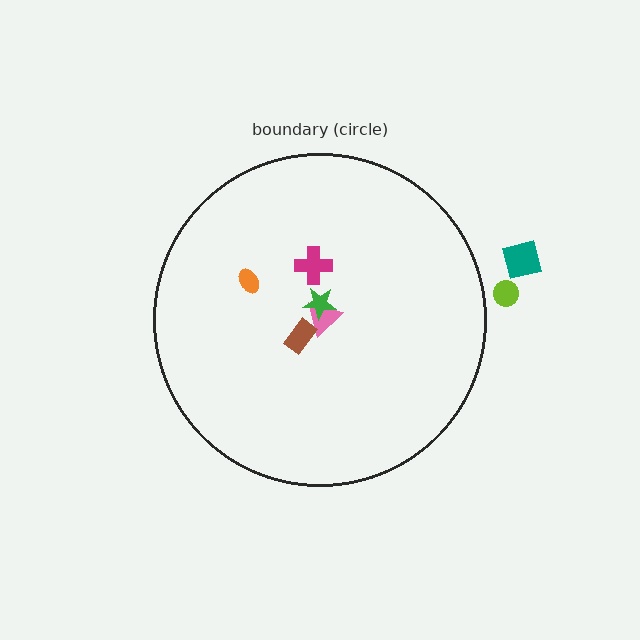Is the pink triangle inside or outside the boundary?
Inside.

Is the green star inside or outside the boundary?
Inside.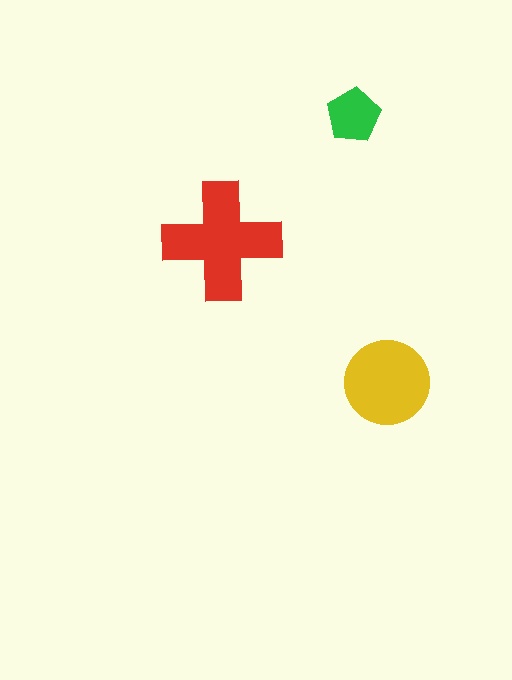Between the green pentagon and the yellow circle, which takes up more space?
The yellow circle.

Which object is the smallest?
The green pentagon.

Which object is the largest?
The red cross.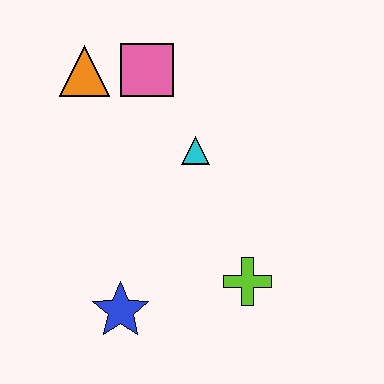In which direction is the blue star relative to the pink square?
The blue star is below the pink square.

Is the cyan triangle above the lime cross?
Yes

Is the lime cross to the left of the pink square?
No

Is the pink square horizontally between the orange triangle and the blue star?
No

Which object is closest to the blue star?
The lime cross is closest to the blue star.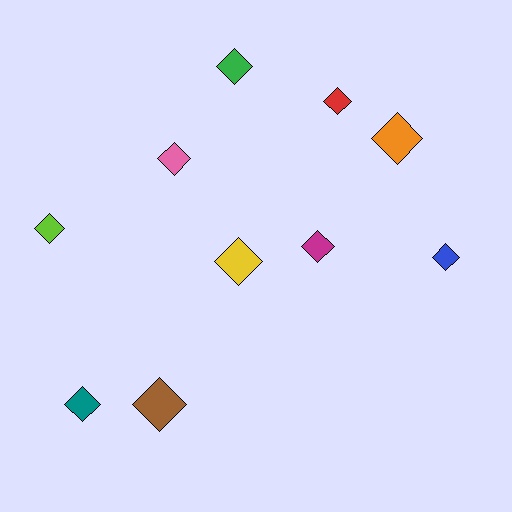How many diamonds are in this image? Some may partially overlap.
There are 10 diamonds.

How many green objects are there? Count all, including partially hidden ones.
There is 1 green object.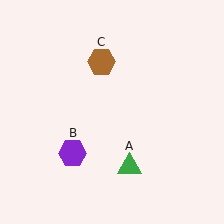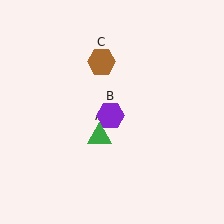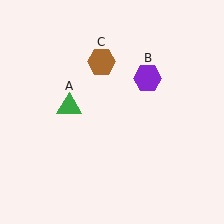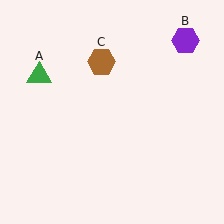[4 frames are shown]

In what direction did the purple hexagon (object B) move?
The purple hexagon (object B) moved up and to the right.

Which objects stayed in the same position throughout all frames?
Brown hexagon (object C) remained stationary.